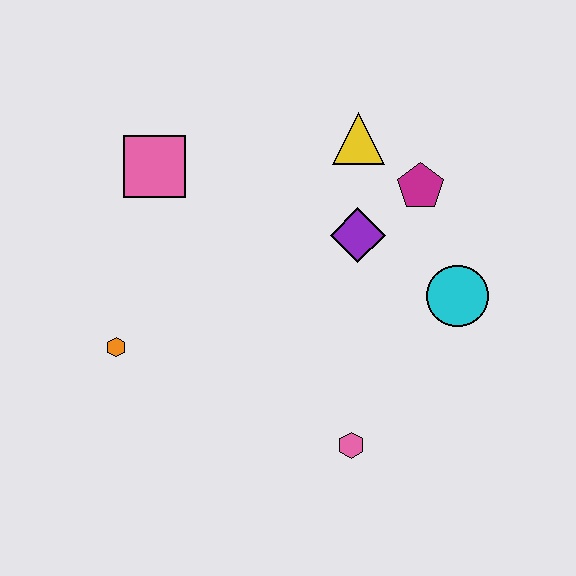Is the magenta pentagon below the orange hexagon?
No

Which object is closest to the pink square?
The orange hexagon is closest to the pink square.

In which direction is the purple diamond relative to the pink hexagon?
The purple diamond is above the pink hexagon.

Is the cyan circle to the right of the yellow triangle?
Yes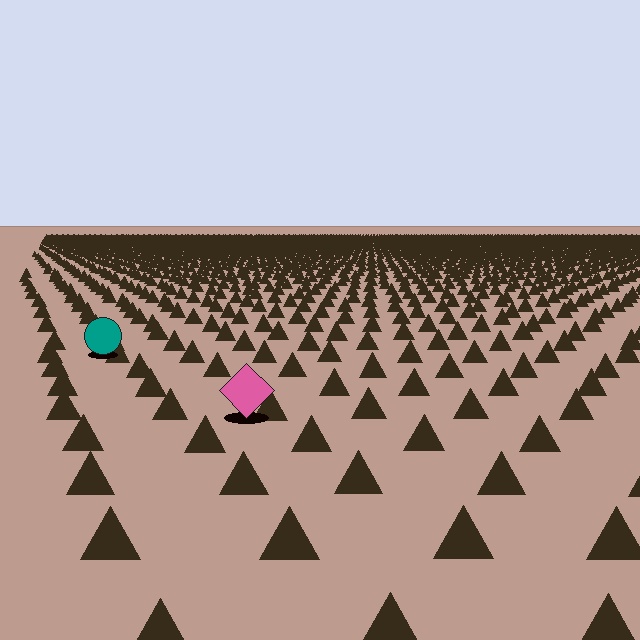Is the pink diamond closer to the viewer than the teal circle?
Yes. The pink diamond is closer — you can tell from the texture gradient: the ground texture is coarser near it.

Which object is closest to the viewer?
The pink diamond is closest. The texture marks near it are larger and more spread out.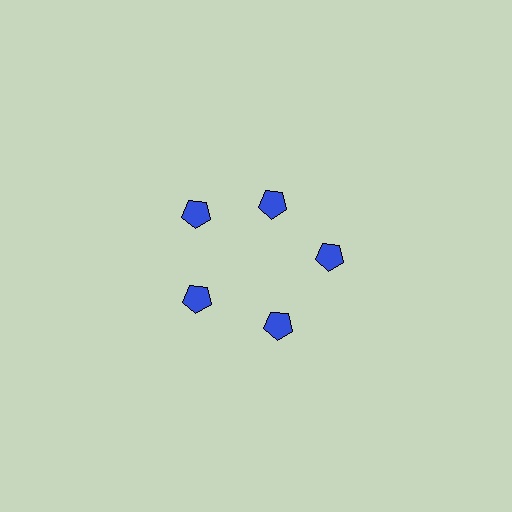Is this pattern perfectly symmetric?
No. The 5 blue pentagons are arranged in a ring, but one element near the 1 o'clock position is pulled inward toward the center, breaking the 5-fold rotational symmetry.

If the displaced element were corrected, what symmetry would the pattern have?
It would have 5-fold rotational symmetry — the pattern would map onto itself every 72 degrees.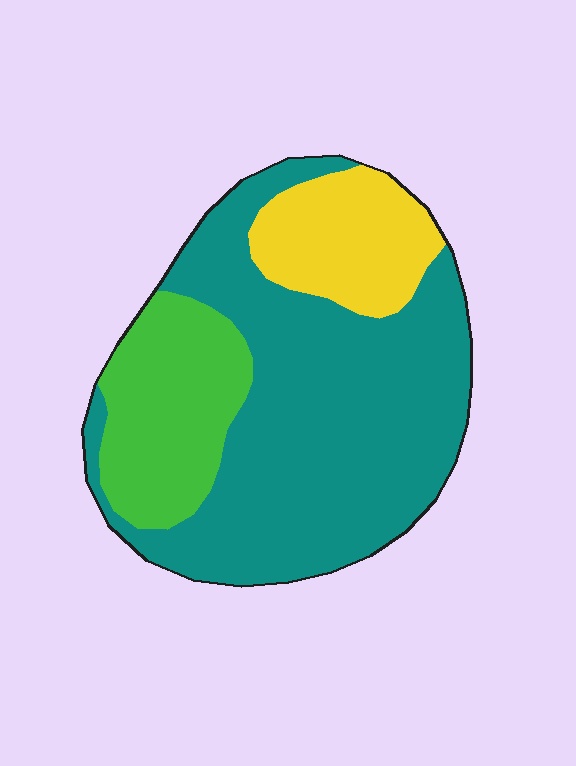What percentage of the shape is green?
Green takes up about one fifth (1/5) of the shape.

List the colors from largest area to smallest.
From largest to smallest: teal, green, yellow.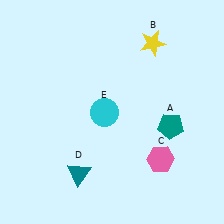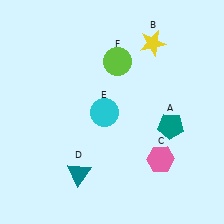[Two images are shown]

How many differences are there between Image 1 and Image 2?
There is 1 difference between the two images.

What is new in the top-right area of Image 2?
A lime circle (F) was added in the top-right area of Image 2.